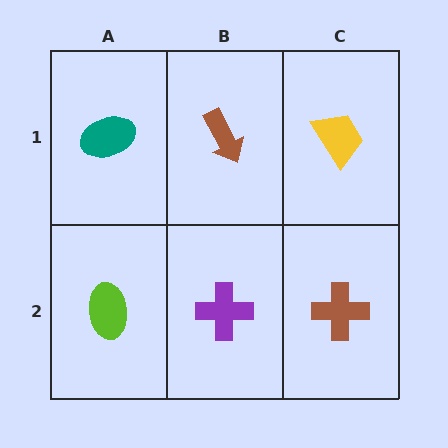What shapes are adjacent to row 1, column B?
A purple cross (row 2, column B), a teal ellipse (row 1, column A), a yellow trapezoid (row 1, column C).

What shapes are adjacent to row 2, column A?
A teal ellipse (row 1, column A), a purple cross (row 2, column B).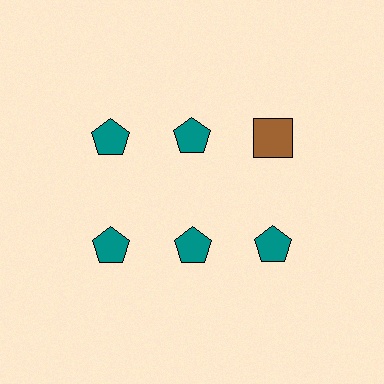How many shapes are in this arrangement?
There are 6 shapes arranged in a grid pattern.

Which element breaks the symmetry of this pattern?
The brown square in the top row, center column breaks the symmetry. All other shapes are teal pentagons.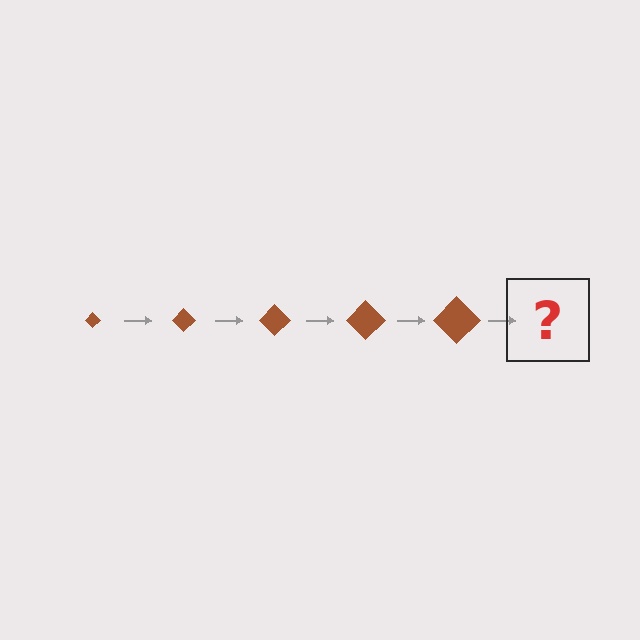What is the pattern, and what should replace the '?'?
The pattern is that the diamond gets progressively larger each step. The '?' should be a brown diamond, larger than the previous one.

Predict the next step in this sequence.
The next step is a brown diamond, larger than the previous one.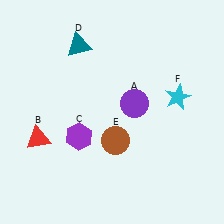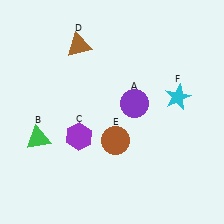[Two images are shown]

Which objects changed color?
B changed from red to green. D changed from teal to brown.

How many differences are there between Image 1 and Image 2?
There are 2 differences between the two images.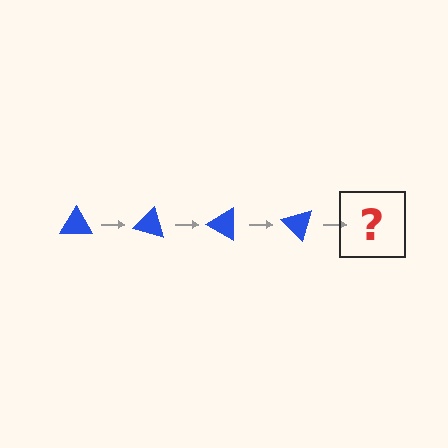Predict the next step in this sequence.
The next step is a blue triangle rotated 60 degrees.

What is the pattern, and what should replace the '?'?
The pattern is that the triangle rotates 15 degrees each step. The '?' should be a blue triangle rotated 60 degrees.